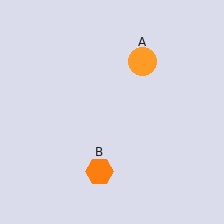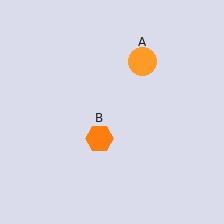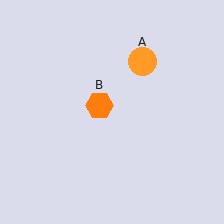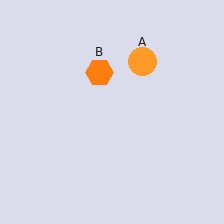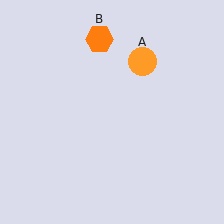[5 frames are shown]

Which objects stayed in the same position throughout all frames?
Orange circle (object A) remained stationary.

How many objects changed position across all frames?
1 object changed position: orange hexagon (object B).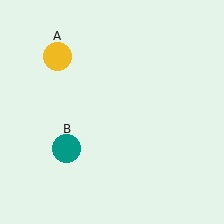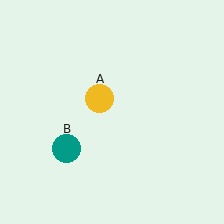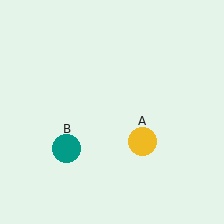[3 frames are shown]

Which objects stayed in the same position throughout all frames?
Teal circle (object B) remained stationary.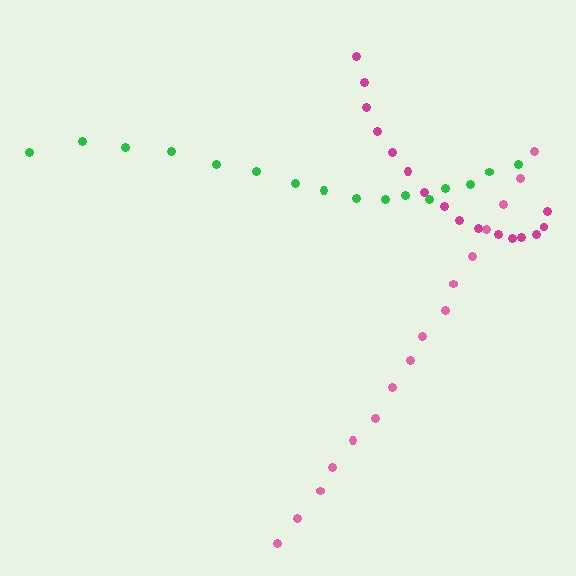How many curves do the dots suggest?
There are 3 distinct paths.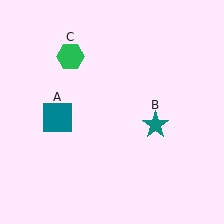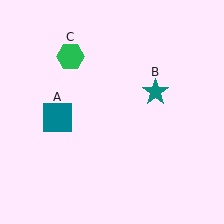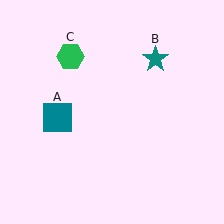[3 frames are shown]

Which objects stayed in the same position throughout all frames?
Teal square (object A) and green hexagon (object C) remained stationary.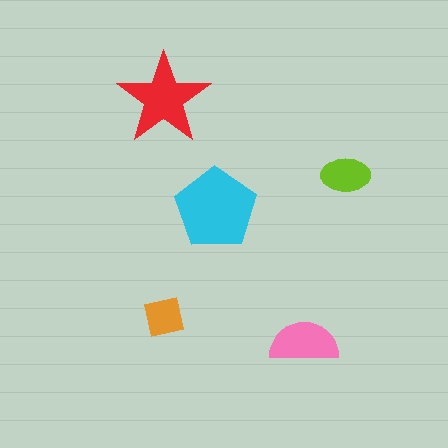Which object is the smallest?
The orange square.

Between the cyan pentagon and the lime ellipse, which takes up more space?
The cyan pentagon.